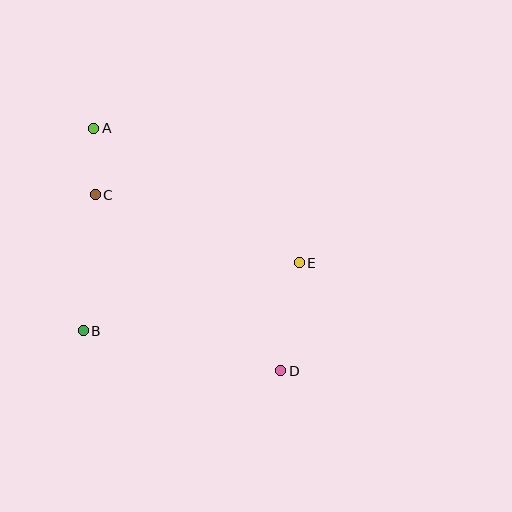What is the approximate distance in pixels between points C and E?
The distance between C and E is approximately 215 pixels.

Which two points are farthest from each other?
Points A and D are farthest from each other.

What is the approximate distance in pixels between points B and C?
The distance between B and C is approximately 136 pixels.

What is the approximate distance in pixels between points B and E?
The distance between B and E is approximately 227 pixels.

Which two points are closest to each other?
Points A and C are closest to each other.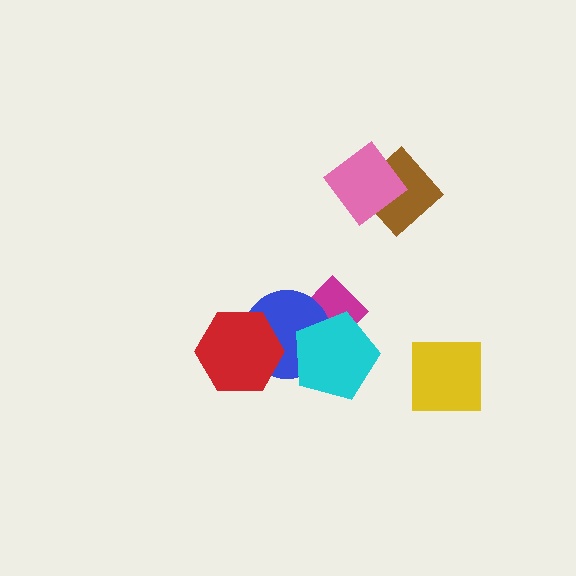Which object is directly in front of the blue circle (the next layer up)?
The red hexagon is directly in front of the blue circle.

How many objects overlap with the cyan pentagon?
2 objects overlap with the cyan pentagon.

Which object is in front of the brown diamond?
The pink diamond is in front of the brown diamond.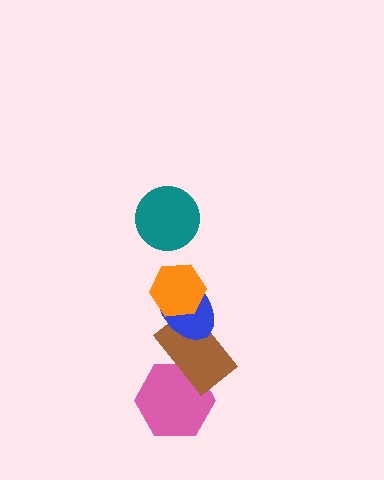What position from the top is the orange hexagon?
The orange hexagon is 2nd from the top.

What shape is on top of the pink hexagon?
The brown rectangle is on top of the pink hexagon.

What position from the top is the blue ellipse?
The blue ellipse is 3rd from the top.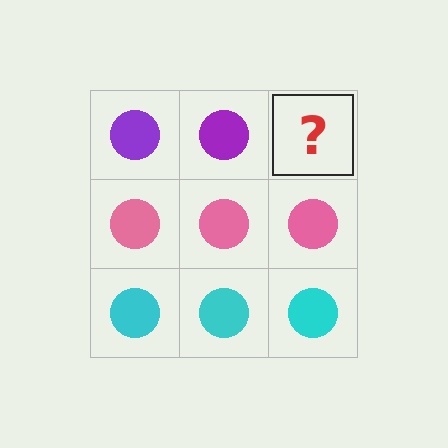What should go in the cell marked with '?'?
The missing cell should contain a purple circle.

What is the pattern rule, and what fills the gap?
The rule is that each row has a consistent color. The gap should be filled with a purple circle.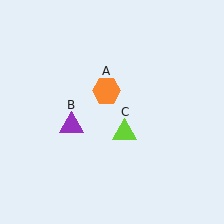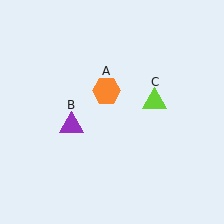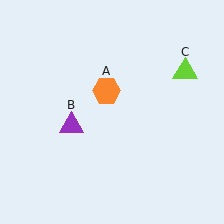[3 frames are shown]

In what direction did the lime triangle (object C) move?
The lime triangle (object C) moved up and to the right.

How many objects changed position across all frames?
1 object changed position: lime triangle (object C).